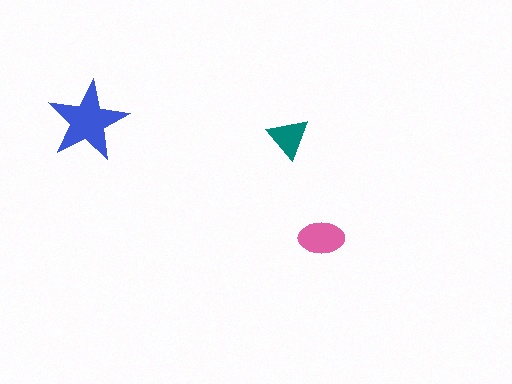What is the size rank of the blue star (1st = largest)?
1st.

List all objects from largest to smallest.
The blue star, the pink ellipse, the teal triangle.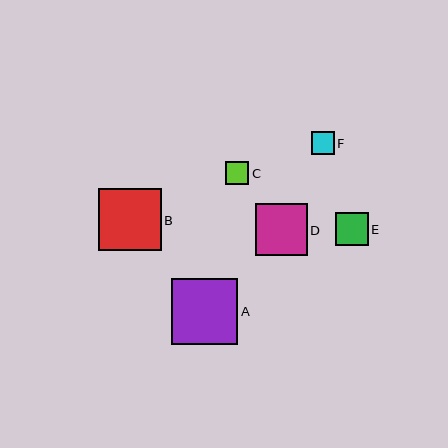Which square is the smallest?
Square F is the smallest with a size of approximately 23 pixels.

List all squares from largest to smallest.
From largest to smallest: A, B, D, E, C, F.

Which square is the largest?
Square A is the largest with a size of approximately 66 pixels.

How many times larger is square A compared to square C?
Square A is approximately 2.9 times the size of square C.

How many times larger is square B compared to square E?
Square B is approximately 1.9 times the size of square E.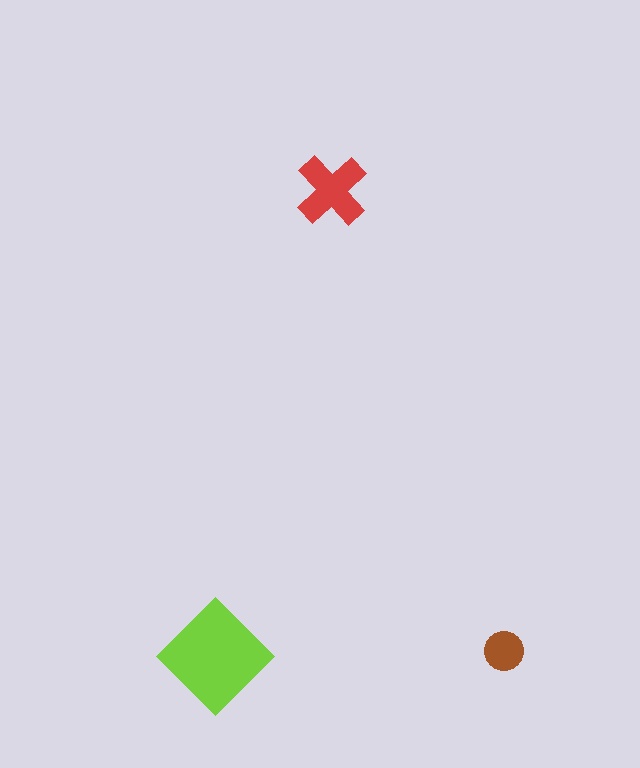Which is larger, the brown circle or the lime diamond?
The lime diamond.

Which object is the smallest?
The brown circle.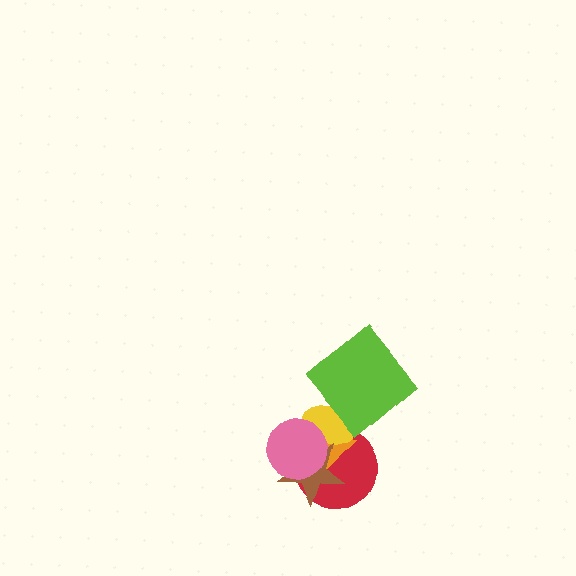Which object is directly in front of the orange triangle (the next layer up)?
The yellow ellipse is directly in front of the orange triangle.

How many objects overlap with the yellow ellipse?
5 objects overlap with the yellow ellipse.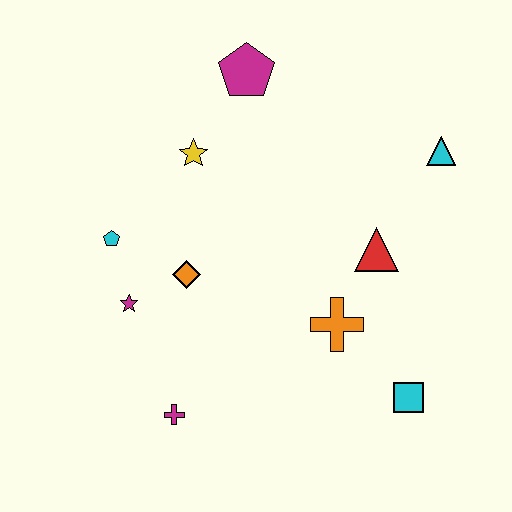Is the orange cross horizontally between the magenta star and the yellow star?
No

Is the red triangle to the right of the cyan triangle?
No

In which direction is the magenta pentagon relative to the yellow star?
The magenta pentagon is above the yellow star.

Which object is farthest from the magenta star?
The cyan triangle is farthest from the magenta star.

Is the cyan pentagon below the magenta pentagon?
Yes